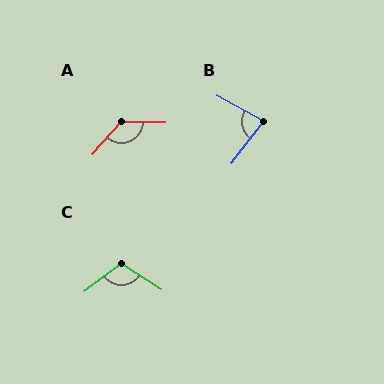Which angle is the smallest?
B, at approximately 81 degrees.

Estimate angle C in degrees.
Approximately 109 degrees.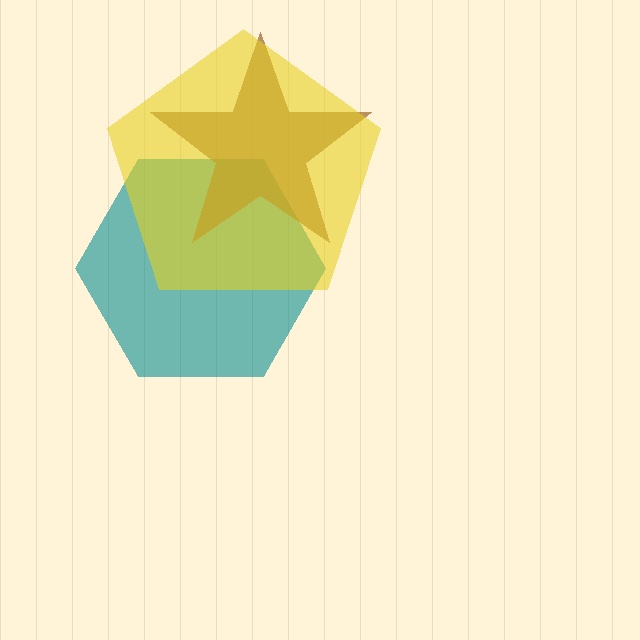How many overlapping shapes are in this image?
There are 3 overlapping shapes in the image.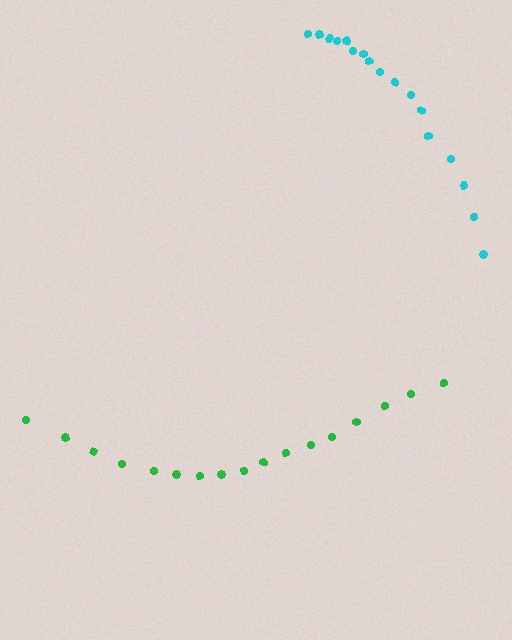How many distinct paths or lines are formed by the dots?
There are 2 distinct paths.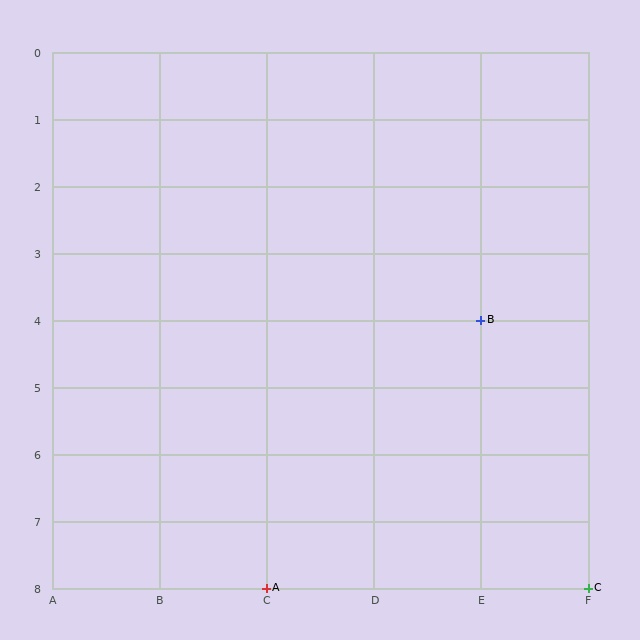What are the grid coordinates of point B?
Point B is at grid coordinates (E, 4).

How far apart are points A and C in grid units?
Points A and C are 3 columns apart.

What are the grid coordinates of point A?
Point A is at grid coordinates (C, 8).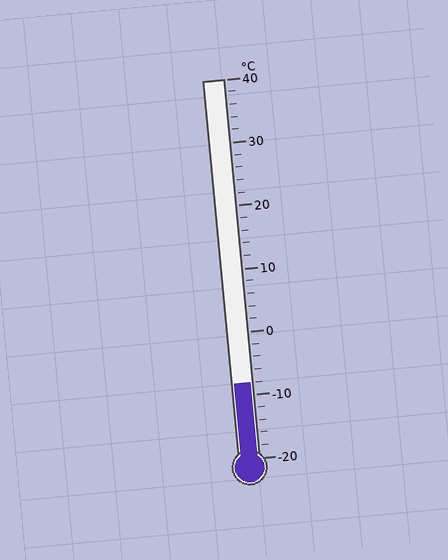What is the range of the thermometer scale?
The thermometer scale ranges from -20°C to 40°C.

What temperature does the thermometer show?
The thermometer shows approximately -8°C.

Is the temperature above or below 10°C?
The temperature is below 10°C.